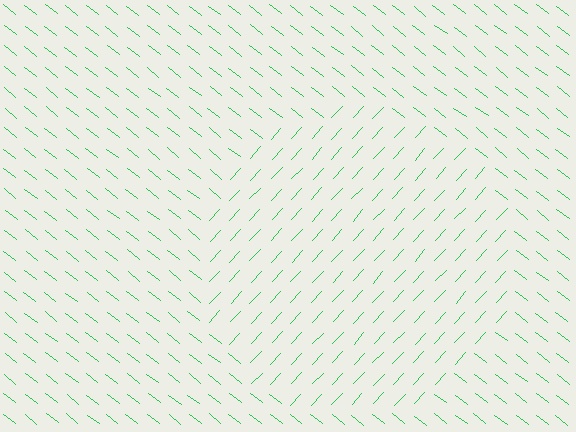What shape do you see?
I see a circle.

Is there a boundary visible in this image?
Yes, there is a texture boundary formed by a change in line orientation.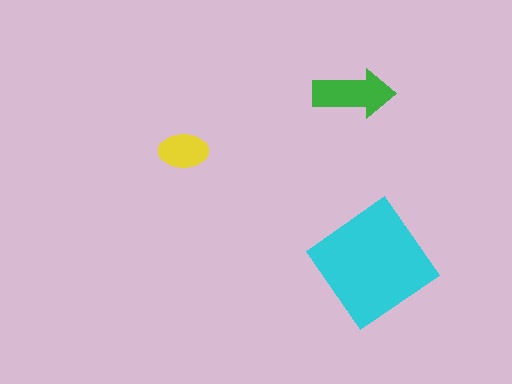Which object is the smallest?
The yellow ellipse.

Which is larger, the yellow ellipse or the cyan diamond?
The cyan diamond.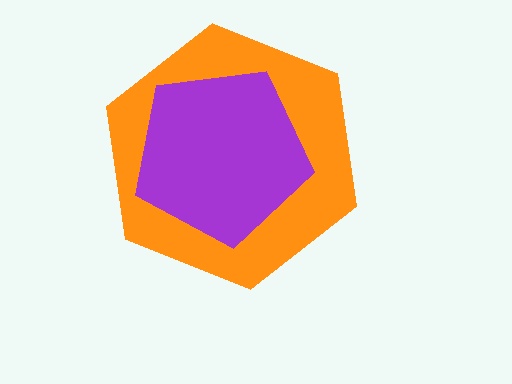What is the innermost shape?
The purple pentagon.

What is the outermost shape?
The orange hexagon.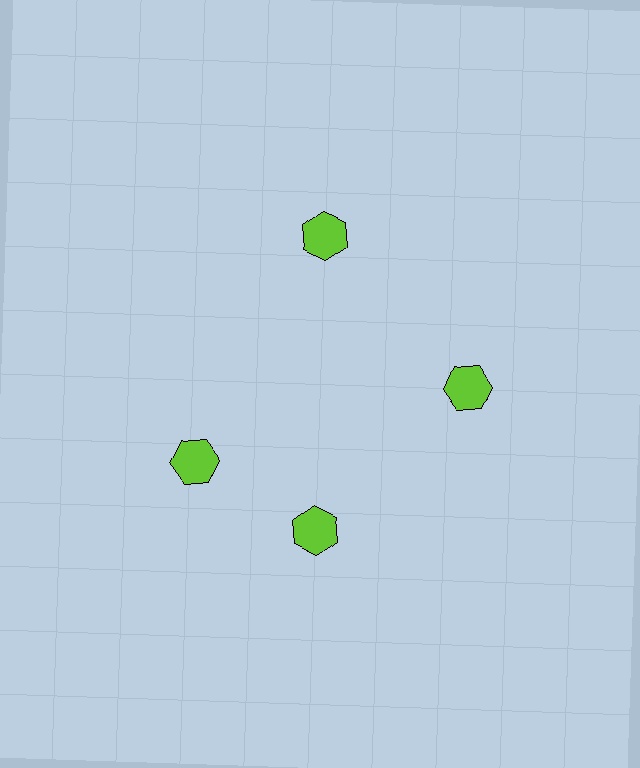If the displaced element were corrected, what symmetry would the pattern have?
It would have 4-fold rotational symmetry — the pattern would map onto itself every 90 degrees.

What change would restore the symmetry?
The symmetry would be restored by rotating it back into even spacing with its neighbors so that all 4 hexagons sit at equal angles and equal distance from the center.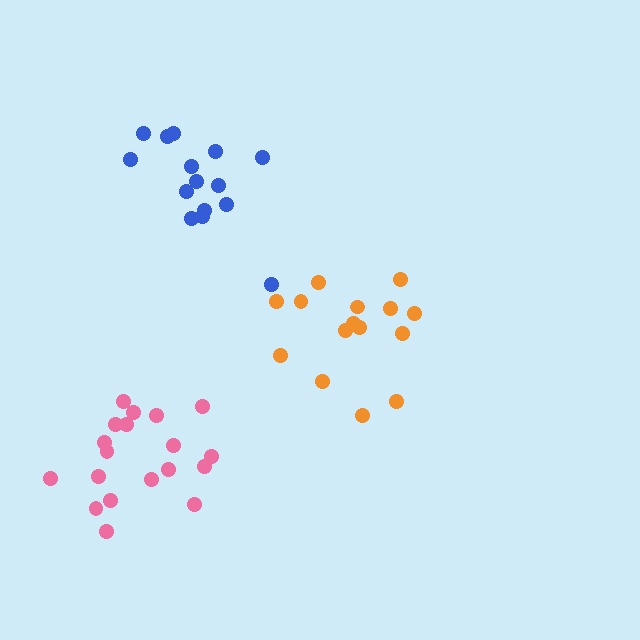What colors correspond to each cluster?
The clusters are colored: pink, blue, orange.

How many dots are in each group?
Group 1: 19 dots, Group 2: 15 dots, Group 3: 15 dots (49 total).